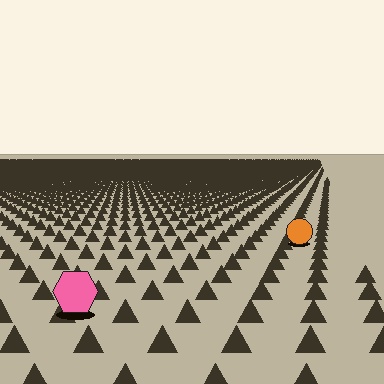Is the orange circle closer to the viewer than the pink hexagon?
No. The pink hexagon is closer — you can tell from the texture gradient: the ground texture is coarser near it.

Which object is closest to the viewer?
The pink hexagon is closest. The texture marks near it are larger and more spread out.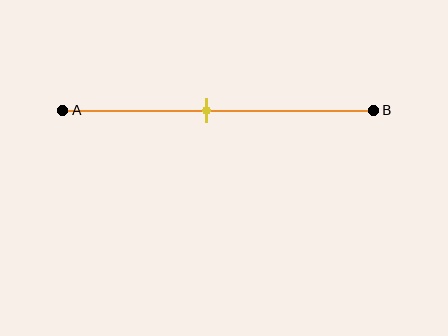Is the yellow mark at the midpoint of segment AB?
No, the mark is at about 45% from A, not at the 50% midpoint.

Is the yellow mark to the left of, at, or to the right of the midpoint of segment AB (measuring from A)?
The yellow mark is to the left of the midpoint of segment AB.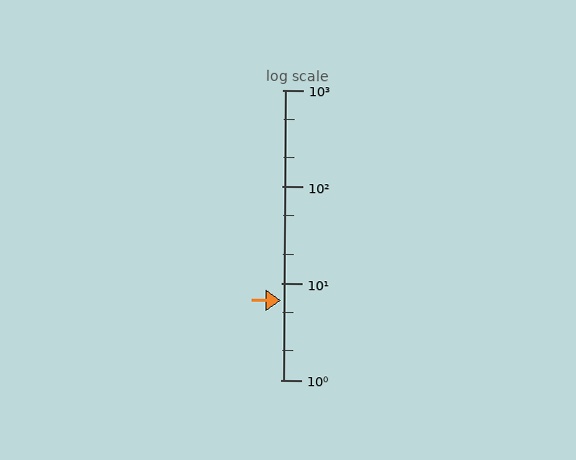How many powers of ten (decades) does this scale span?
The scale spans 3 decades, from 1 to 1000.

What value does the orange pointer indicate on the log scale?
The pointer indicates approximately 6.6.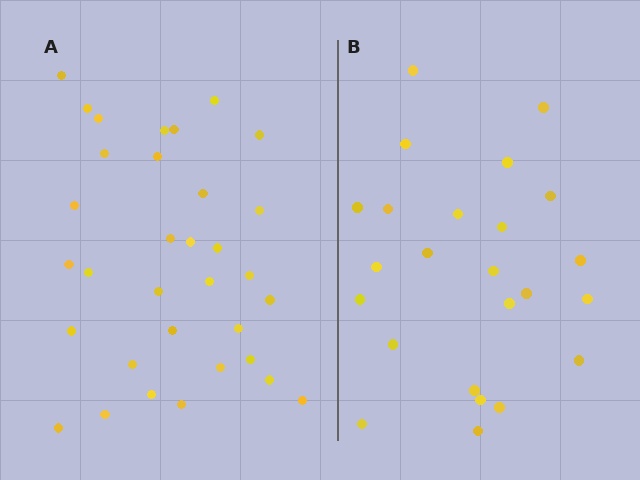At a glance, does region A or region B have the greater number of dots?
Region A (the left region) has more dots.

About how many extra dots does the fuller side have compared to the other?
Region A has roughly 8 or so more dots than region B.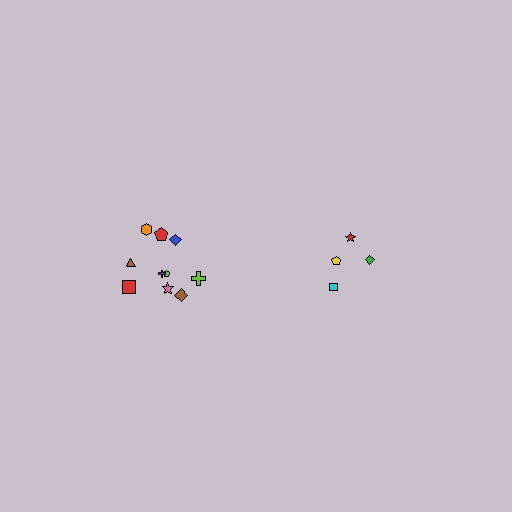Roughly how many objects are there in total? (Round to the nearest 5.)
Roughly 15 objects in total.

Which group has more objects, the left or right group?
The left group.